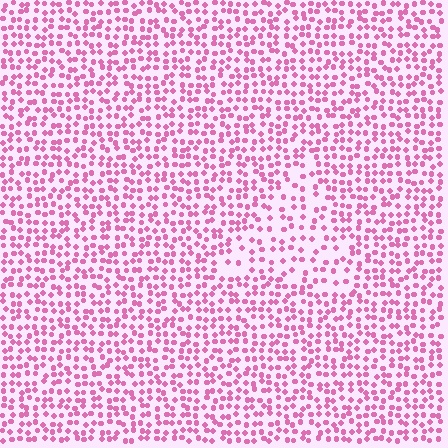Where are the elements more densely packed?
The elements are more densely packed outside the triangle boundary.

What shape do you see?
I see a triangle.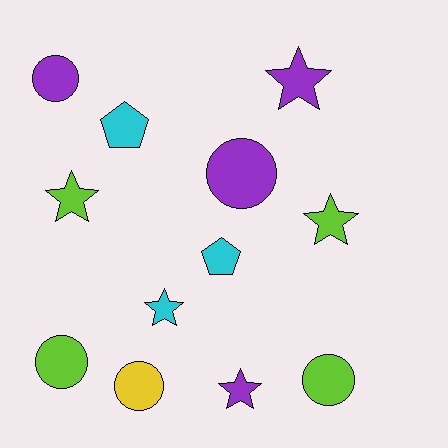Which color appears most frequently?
Purple, with 4 objects.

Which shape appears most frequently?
Circle, with 5 objects.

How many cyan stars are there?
There is 1 cyan star.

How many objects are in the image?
There are 12 objects.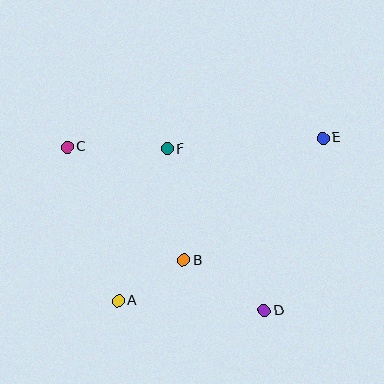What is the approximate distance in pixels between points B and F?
The distance between B and F is approximately 112 pixels.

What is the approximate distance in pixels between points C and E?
The distance between C and E is approximately 256 pixels.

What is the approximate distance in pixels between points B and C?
The distance between B and C is approximately 163 pixels.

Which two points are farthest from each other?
Points A and E are farthest from each other.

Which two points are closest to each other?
Points A and B are closest to each other.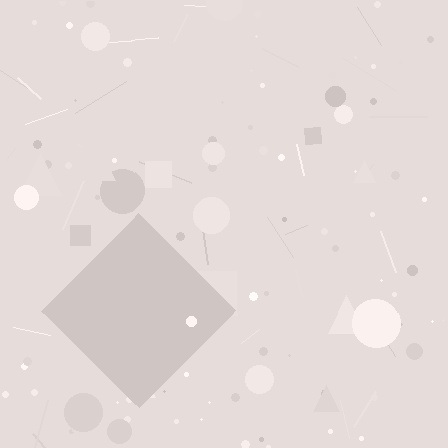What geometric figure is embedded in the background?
A diamond is embedded in the background.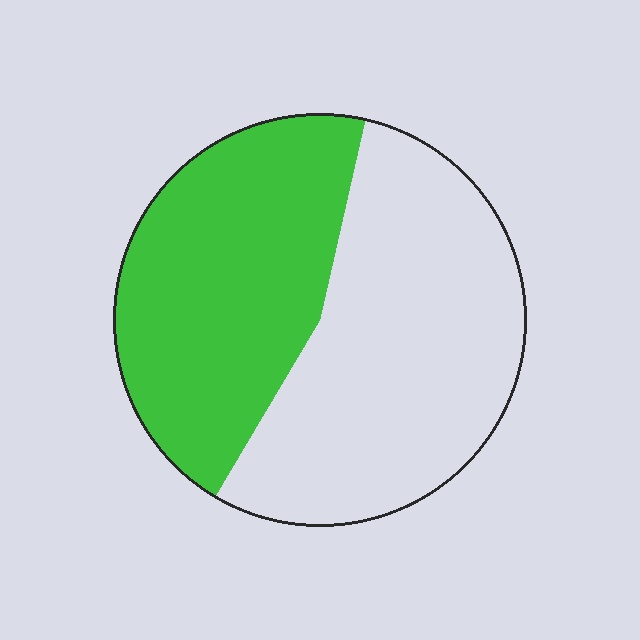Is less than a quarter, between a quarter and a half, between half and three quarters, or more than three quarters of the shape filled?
Between a quarter and a half.